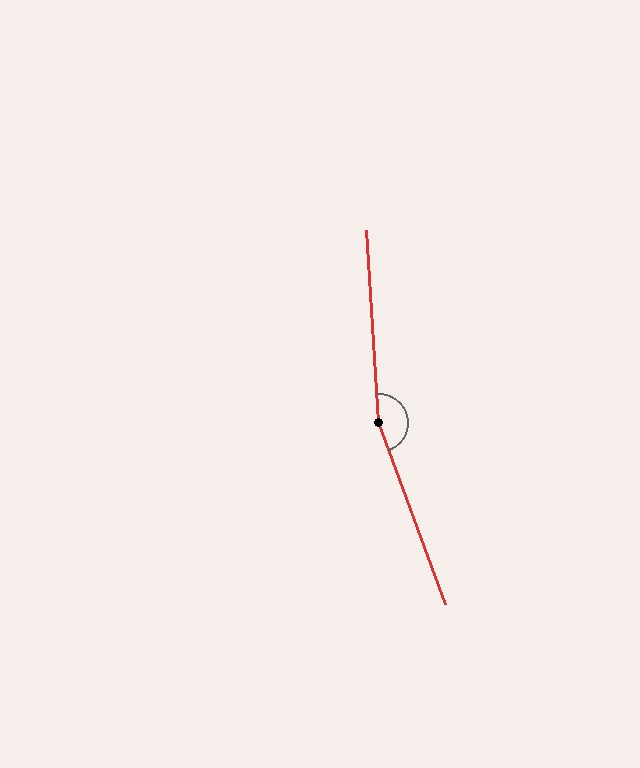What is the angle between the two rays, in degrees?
Approximately 163 degrees.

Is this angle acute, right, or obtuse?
It is obtuse.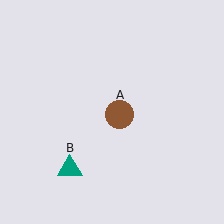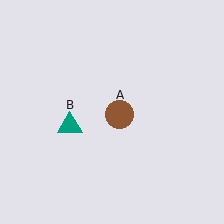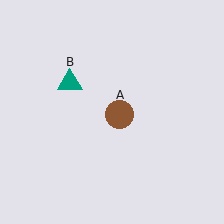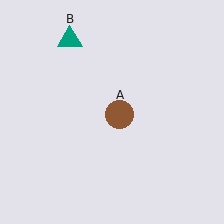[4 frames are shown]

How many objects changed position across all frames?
1 object changed position: teal triangle (object B).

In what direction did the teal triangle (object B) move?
The teal triangle (object B) moved up.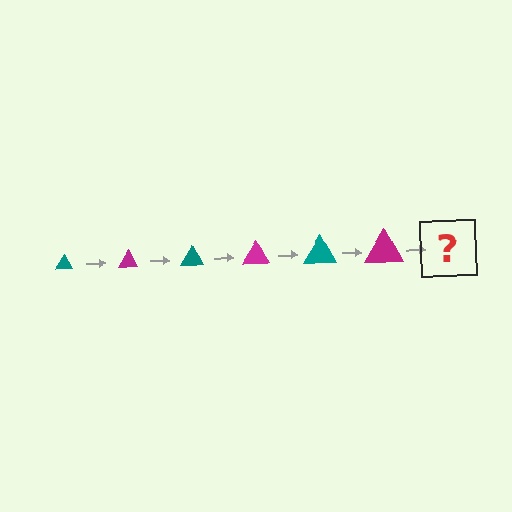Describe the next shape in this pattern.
It should be a teal triangle, larger than the previous one.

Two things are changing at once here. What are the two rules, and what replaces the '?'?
The two rules are that the triangle grows larger each step and the color cycles through teal and magenta. The '?' should be a teal triangle, larger than the previous one.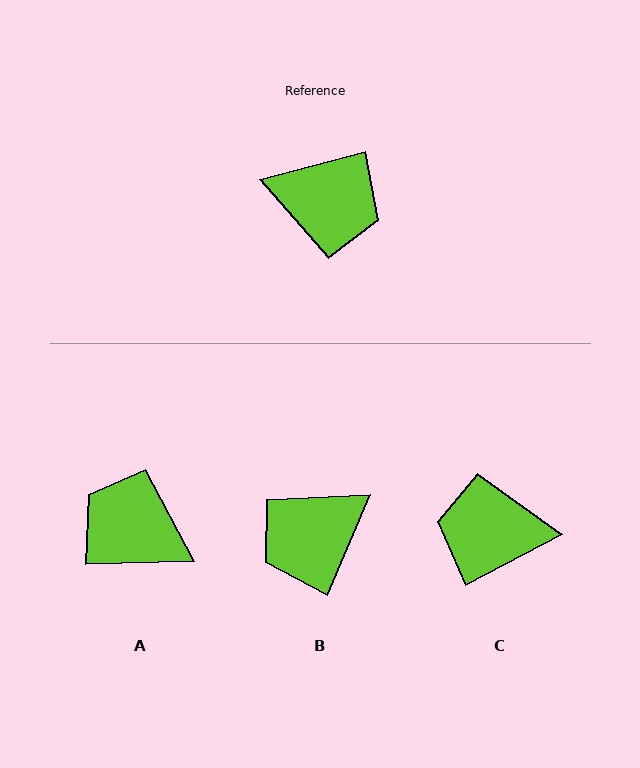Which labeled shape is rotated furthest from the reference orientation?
C, about 167 degrees away.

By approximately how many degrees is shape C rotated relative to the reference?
Approximately 167 degrees clockwise.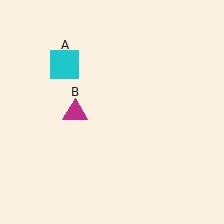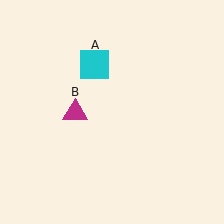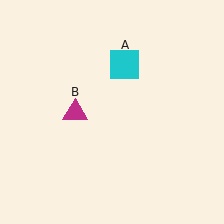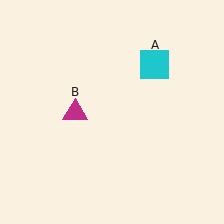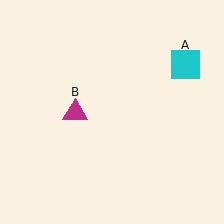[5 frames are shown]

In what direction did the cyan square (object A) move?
The cyan square (object A) moved right.